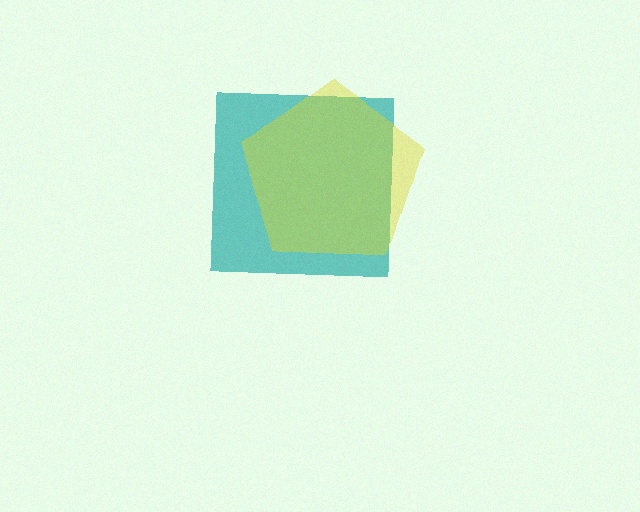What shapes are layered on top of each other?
The layered shapes are: a teal square, a yellow pentagon.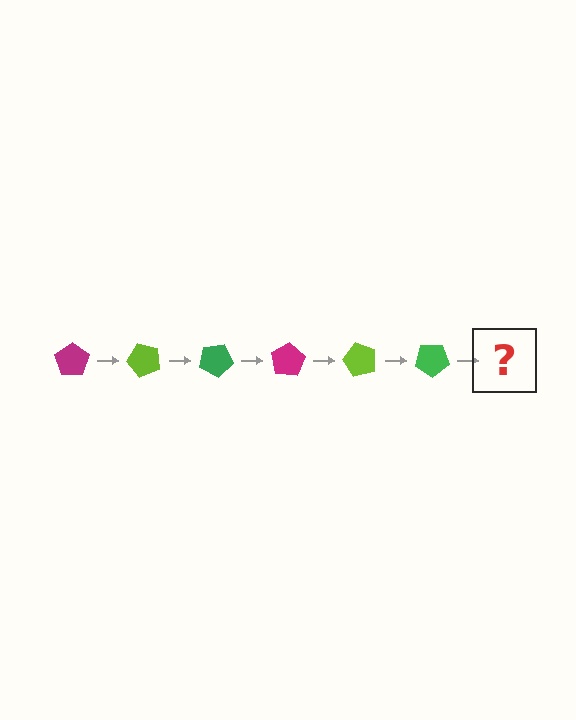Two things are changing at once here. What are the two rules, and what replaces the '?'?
The two rules are that it rotates 50 degrees each step and the color cycles through magenta, lime, and green. The '?' should be a magenta pentagon, rotated 300 degrees from the start.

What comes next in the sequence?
The next element should be a magenta pentagon, rotated 300 degrees from the start.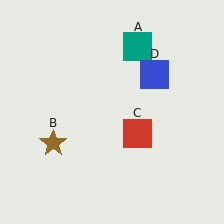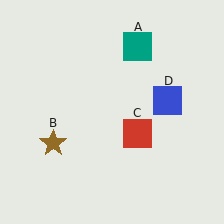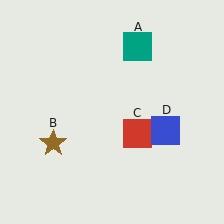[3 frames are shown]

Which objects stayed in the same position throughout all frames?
Teal square (object A) and brown star (object B) and red square (object C) remained stationary.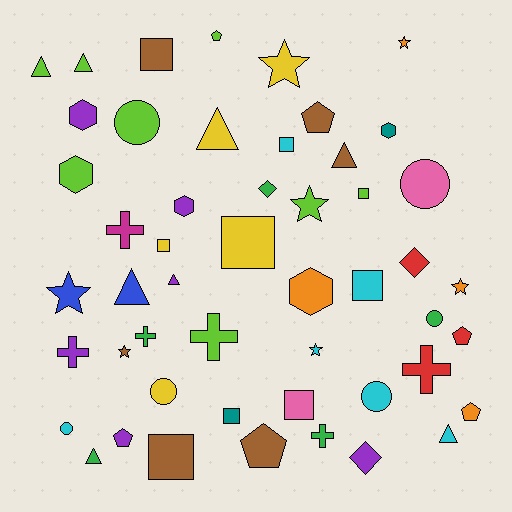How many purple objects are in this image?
There are 6 purple objects.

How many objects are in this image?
There are 50 objects.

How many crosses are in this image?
There are 6 crosses.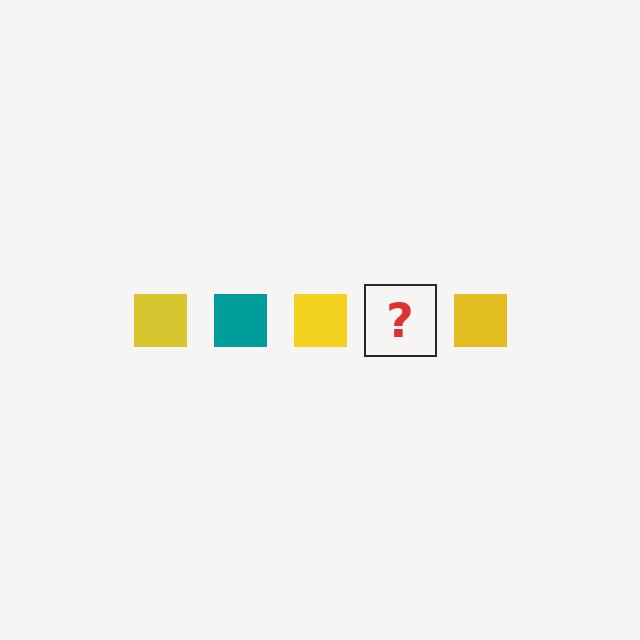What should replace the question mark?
The question mark should be replaced with a teal square.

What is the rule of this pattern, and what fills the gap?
The rule is that the pattern cycles through yellow, teal squares. The gap should be filled with a teal square.